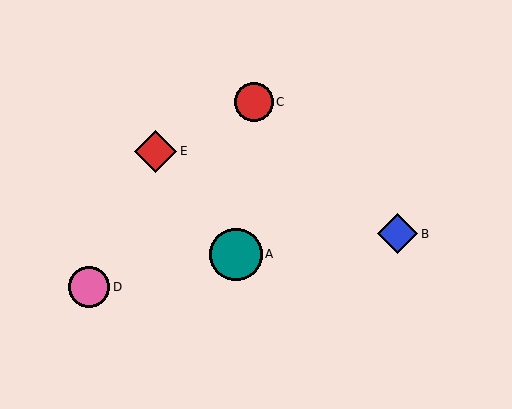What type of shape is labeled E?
Shape E is a red diamond.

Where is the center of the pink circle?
The center of the pink circle is at (89, 287).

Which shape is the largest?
The teal circle (labeled A) is the largest.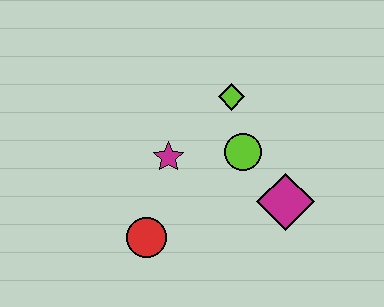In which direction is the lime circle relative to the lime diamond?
The lime circle is below the lime diamond.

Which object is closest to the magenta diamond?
The lime circle is closest to the magenta diamond.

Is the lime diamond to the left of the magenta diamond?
Yes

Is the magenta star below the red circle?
No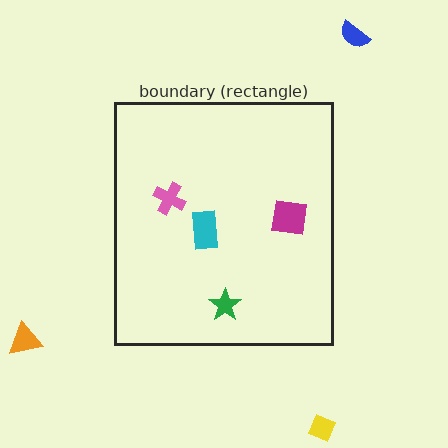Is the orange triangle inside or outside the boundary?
Outside.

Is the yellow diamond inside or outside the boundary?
Outside.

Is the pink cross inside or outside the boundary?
Inside.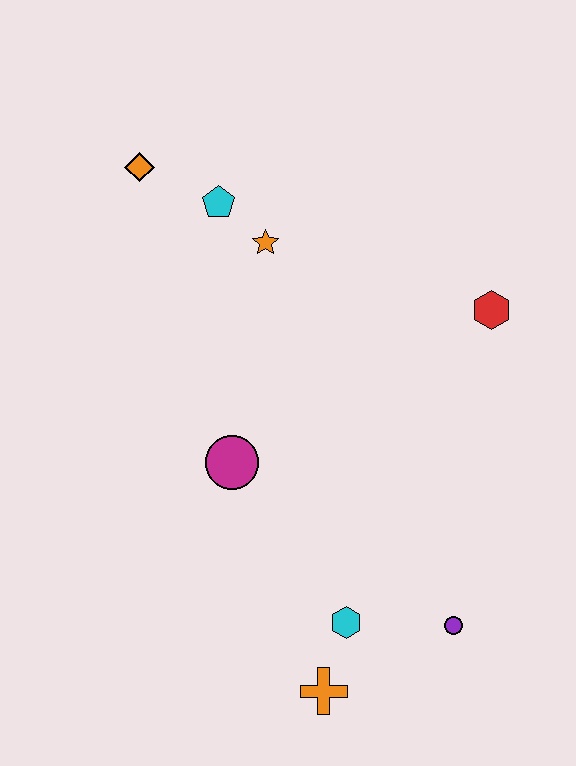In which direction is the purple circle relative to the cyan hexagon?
The purple circle is to the right of the cyan hexagon.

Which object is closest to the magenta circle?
The cyan hexagon is closest to the magenta circle.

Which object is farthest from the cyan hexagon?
The orange diamond is farthest from the cyan hexagon.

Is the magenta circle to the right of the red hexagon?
No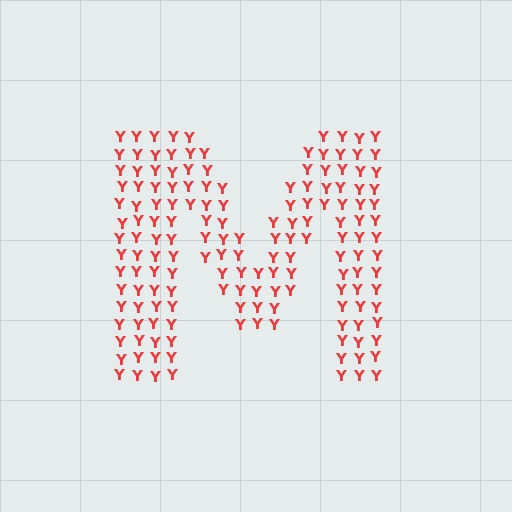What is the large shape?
The large shape is the letter M.